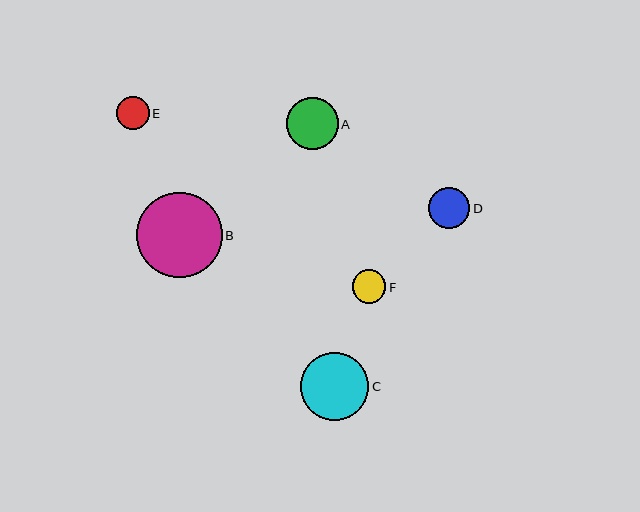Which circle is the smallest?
Circle E is the smallest with a size of approximately 33 pixels.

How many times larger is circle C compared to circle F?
Circle C is approximately 2.0 times the size of circle F.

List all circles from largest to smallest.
From largest to smallest: B, C, A, D, F, E.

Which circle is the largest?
Circle B is the largest with a size of approximately 86 pixels.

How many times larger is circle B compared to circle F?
Circle B is approximately 2.5 times the size of circle F.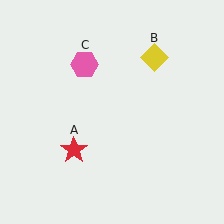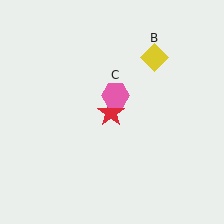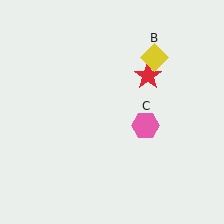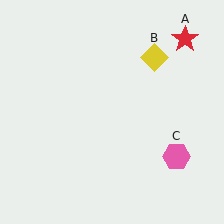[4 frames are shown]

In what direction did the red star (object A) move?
The red star (object A) moved up and to the right.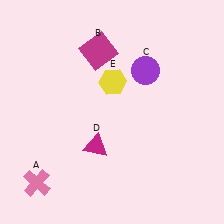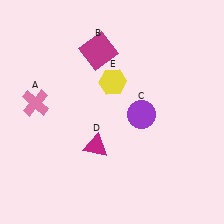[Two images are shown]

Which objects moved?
The objects that moved are: the pink cross (A), the purple circle (C).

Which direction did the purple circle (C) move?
The purple circle (C) moved down.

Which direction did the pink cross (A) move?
The pink cross (A) moved up.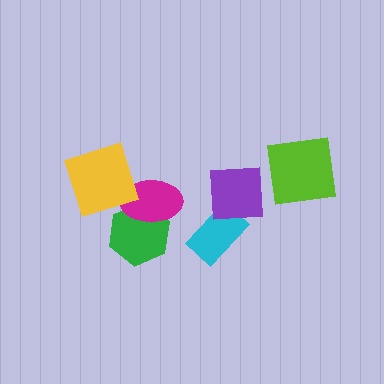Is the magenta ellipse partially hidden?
Yes, it is partially covered by another shape.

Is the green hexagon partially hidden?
Yes, it is partially covered by another shape.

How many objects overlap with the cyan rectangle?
1 object overlaps with the cyan rectangle.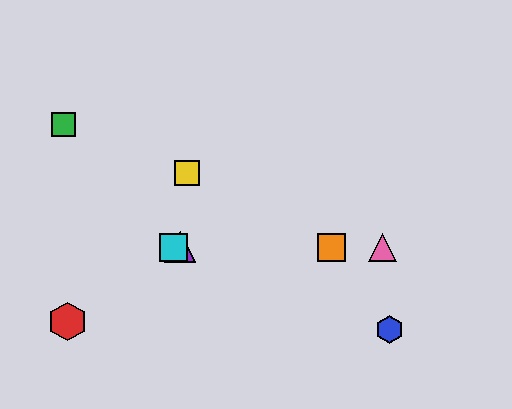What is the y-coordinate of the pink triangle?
The pink triangle is at y≈247.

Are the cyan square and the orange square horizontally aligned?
Yes, both are at y≈247.